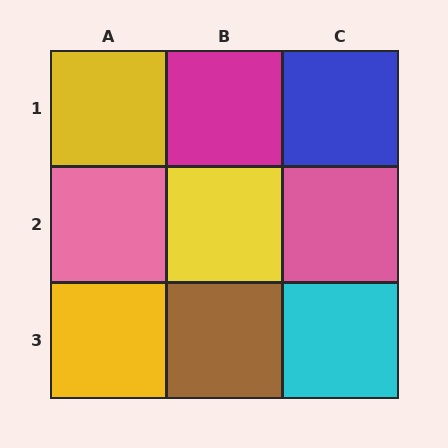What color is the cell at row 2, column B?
Yellow.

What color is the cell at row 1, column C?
Blue.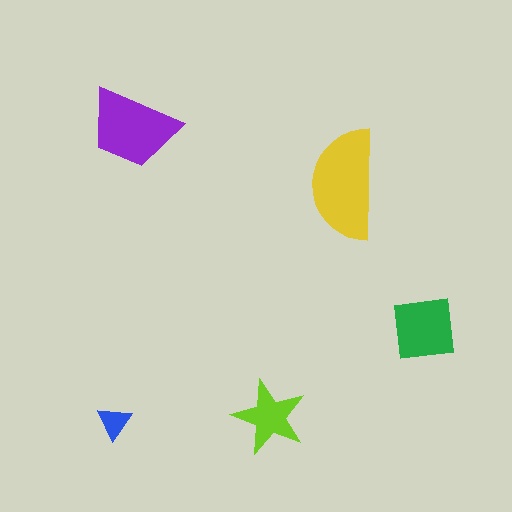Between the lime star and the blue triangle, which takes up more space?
The lime star.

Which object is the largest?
The yellow semicircle.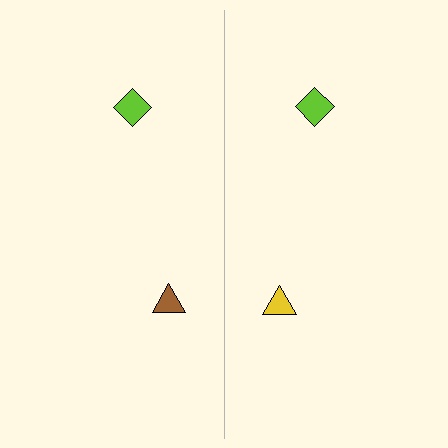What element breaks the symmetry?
The yellow triangle on the right side breaks the symmetry — its mirror counterpart is brown.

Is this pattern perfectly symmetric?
No, the pattern is not perfectly symmetric. The yellow triangle on the right side breaks the symmetry — its mirror counterpart is brown.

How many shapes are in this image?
There are 4 shapes in this image.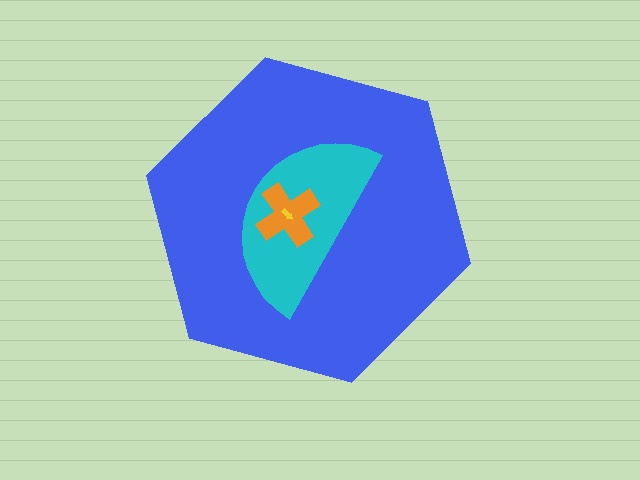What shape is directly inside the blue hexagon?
The cyan semicircle.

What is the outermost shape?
The blue hexagon.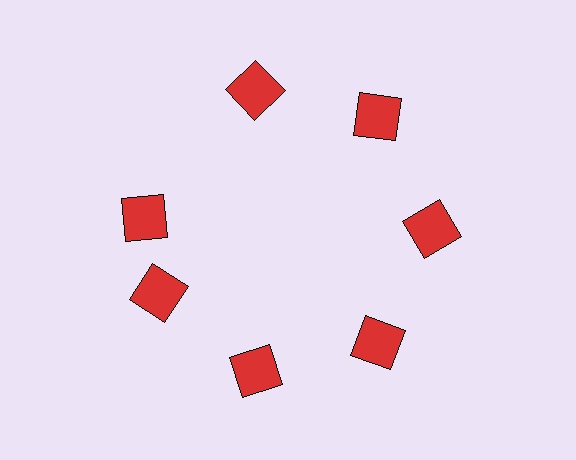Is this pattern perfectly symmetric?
No. The 7 red squares are arranged in a ring, but one element near the 10 o'clock position is rotated out of alignment along the ring, breaking the 7-fold rotational symmetry.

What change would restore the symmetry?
The symmetry would be restored by rotating it back into even spacing with its neighbors so that all 7 squares sit at equal angles and equal distance from the center.